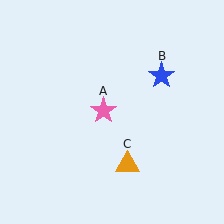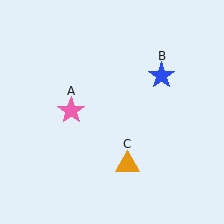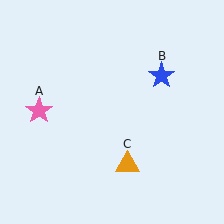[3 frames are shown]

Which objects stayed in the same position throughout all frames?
Blue star (object B) and orange triangle (object C) remained stationary.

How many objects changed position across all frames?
1 object changed position: pink star (object A).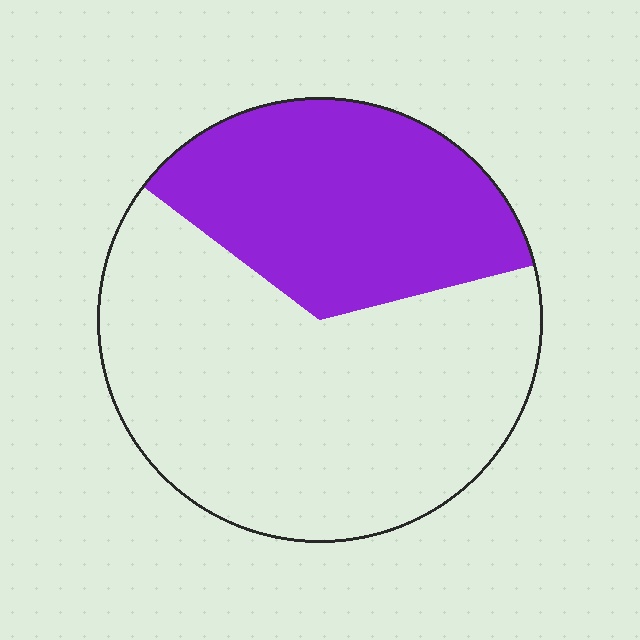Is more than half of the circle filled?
No.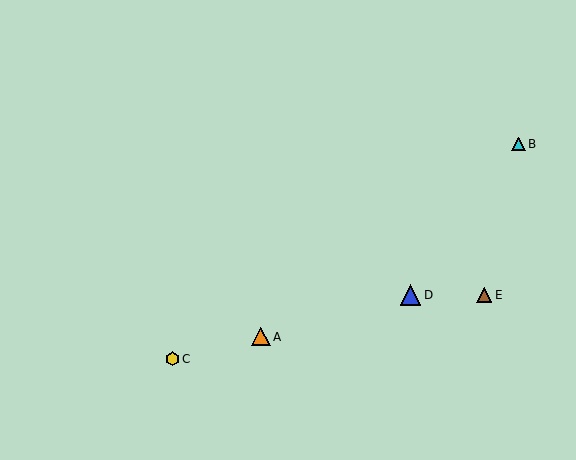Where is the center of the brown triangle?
The center of the brown triangle is at (484, 295).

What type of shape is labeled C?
Shape C is a yellow hexagon.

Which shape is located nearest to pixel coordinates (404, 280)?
The blue triangle (labeled D) at (411, 295) is nearest to that location.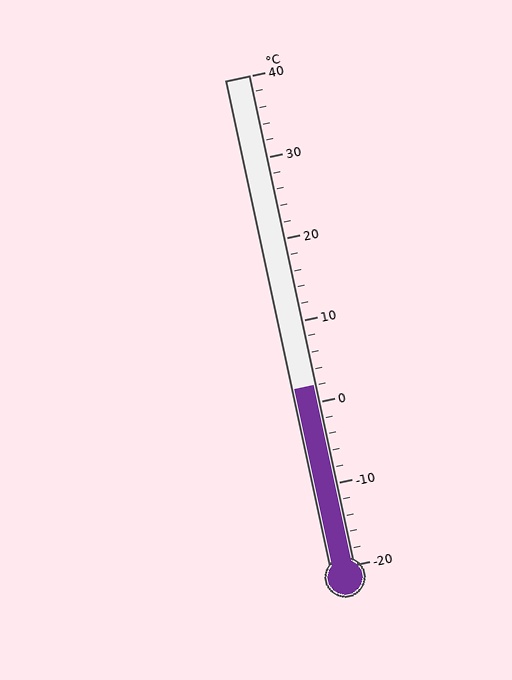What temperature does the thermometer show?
The thermometer shows approximately 2°C.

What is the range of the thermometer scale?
The thermometer scale ranges from -20°C to 40°C.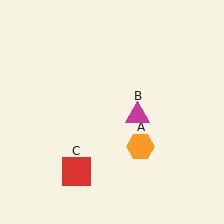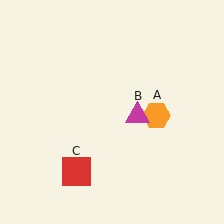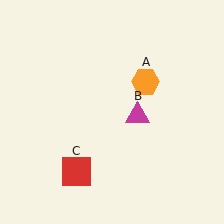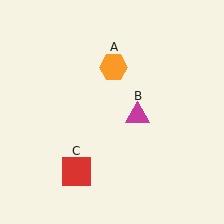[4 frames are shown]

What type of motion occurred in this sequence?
The orange hexagon (object A) rotated counterclockwise around the center of the scene.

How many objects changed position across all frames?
1 object changed position: orange hexagon (object A).